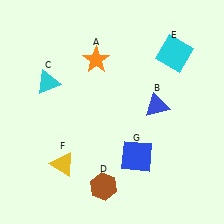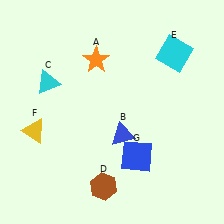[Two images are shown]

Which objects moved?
The objects that moved are: the blue triangle (B), the yellow triangle (F).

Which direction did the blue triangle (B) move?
The blue triangle (B) moved left.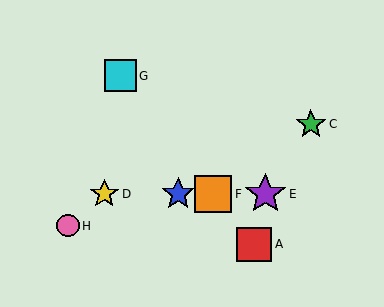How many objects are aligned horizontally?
4 objects (B, D, E, F) are aligned horizontally.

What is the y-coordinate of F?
Object F is at y≈194.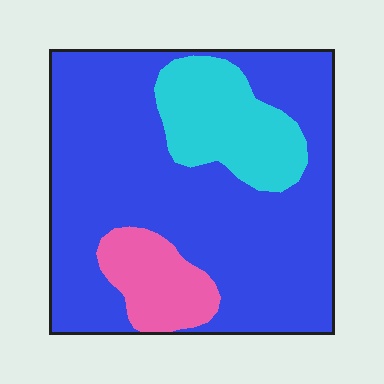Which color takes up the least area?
Pink, at roughly 10%.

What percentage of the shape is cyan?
Cyan takes up about one sixth (1/6) of the shape.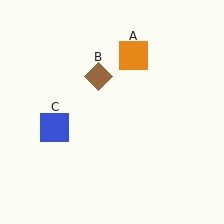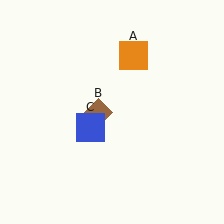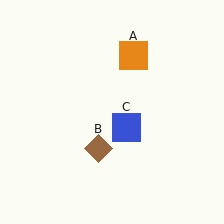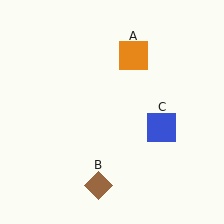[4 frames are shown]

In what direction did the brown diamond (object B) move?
The brown diamond (object B) moved down.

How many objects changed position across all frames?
2 objects changed position: brown diamond (object B), blue square (object C).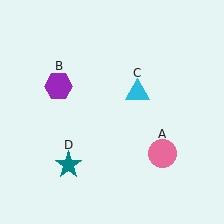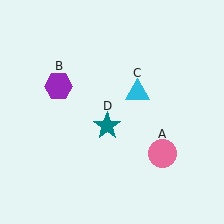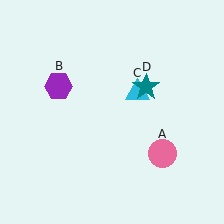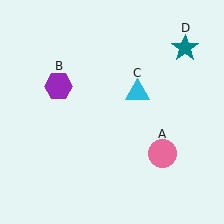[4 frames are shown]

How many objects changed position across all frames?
1 object changed position: teal star (object D).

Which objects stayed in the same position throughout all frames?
Pink circle (object A) and purple hexagon (object B) and cyan triangle (object C) remained stationary.